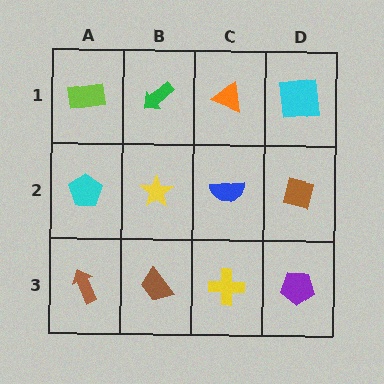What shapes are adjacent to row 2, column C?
An orange triangle (row 1, column C), a yellow cross (row 3, column C), a yellow star (row 2, column B), a brown square (row 2, column D).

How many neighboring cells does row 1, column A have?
2.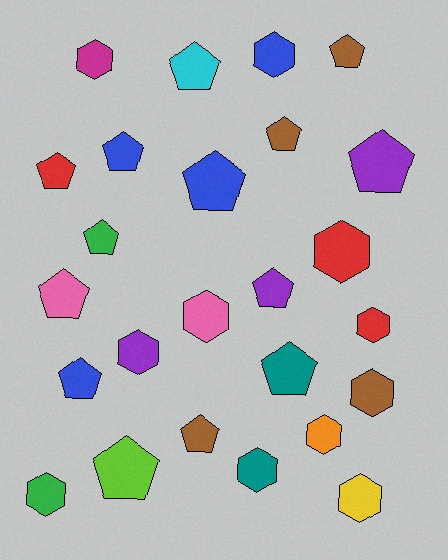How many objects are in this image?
There are 25 objects.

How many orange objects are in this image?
There is 1 orange object.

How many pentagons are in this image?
There are 14 pentagons.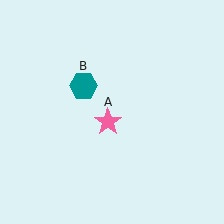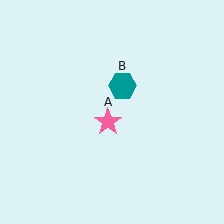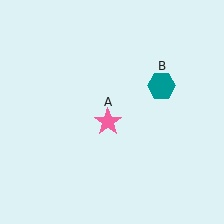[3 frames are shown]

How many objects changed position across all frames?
1 object changed position: teal hexagon (object B).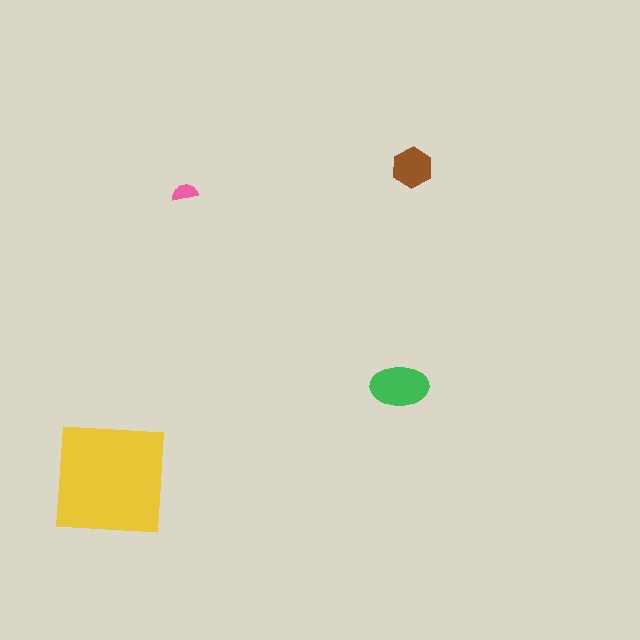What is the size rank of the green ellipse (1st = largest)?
2nd.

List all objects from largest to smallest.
The yellow square, the green ellipse, the brown hexagon, the pink semicircle.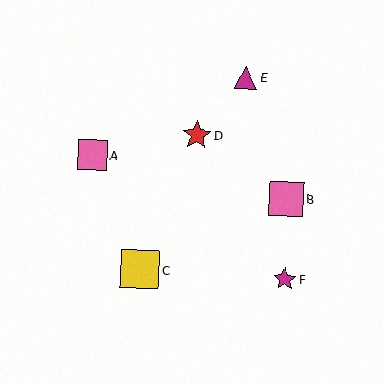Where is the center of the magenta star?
The center of the magenta star is at (285, 279).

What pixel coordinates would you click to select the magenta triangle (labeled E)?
Click at (246, 78) to select the magenta triangle E.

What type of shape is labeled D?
Shape D is a red star.